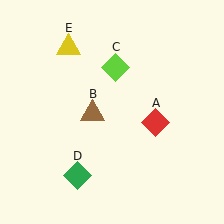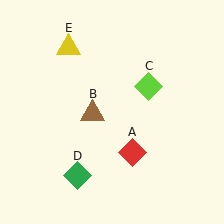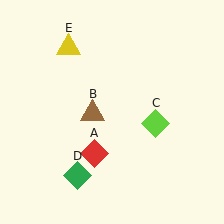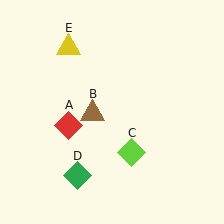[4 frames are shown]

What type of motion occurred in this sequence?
The red diamond (object A), lime diamond (object C) rotated clockwise around the center of the scene.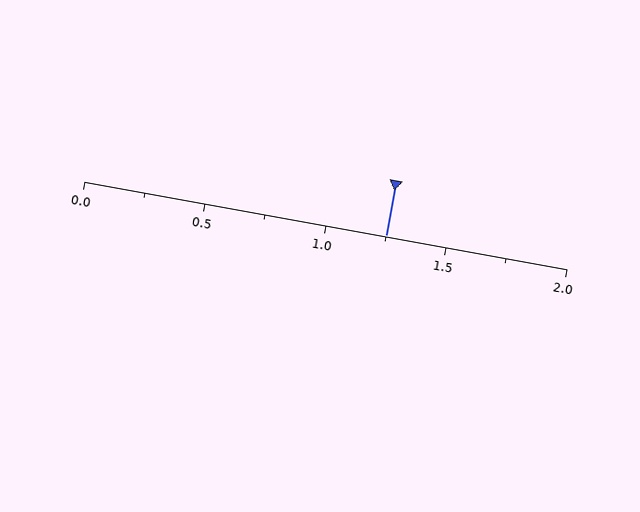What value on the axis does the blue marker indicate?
The marker indicates approximately 1.25.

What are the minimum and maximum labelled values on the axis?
The axis runs from 0.0 to 2.0.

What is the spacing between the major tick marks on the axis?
The major ticks are spaced 0.5 apart.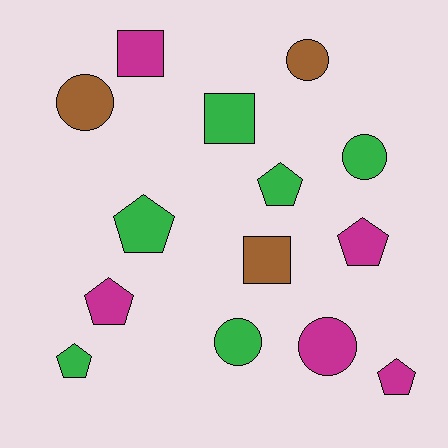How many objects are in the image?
There are 14 objects.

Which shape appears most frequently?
Pentagon, with 6 objects.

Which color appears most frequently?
Green, with 6 objects.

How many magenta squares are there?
There is 1 magenta square.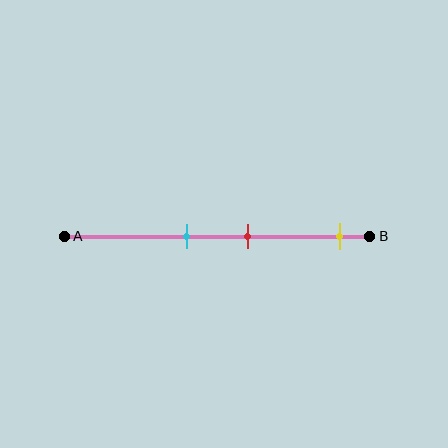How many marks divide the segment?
There are 3 marks dividing the segment.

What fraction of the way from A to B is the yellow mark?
The yellow mark is approximately 90% (0.9) of the way from A to B.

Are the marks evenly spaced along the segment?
No, the marks are not evenly spaced.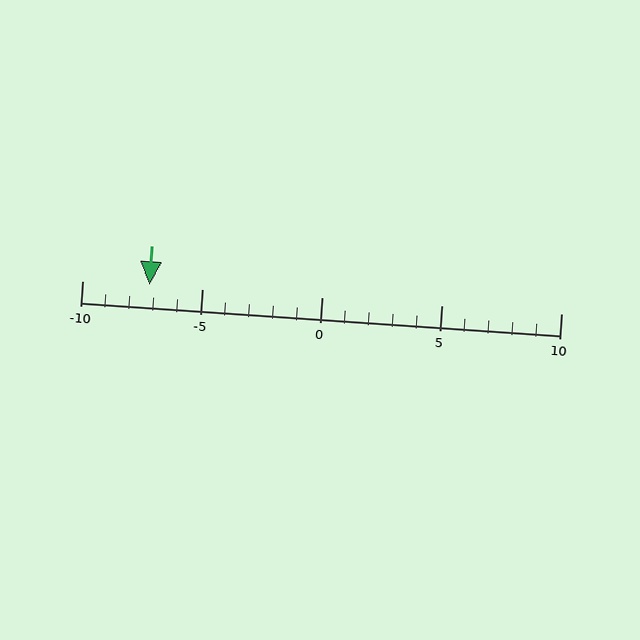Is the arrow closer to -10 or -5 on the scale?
The arrow is closer to -5.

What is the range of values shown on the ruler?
The ruler shows values from -10 to 10.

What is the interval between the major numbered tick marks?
The major tick marks are spaced 5 units apart.